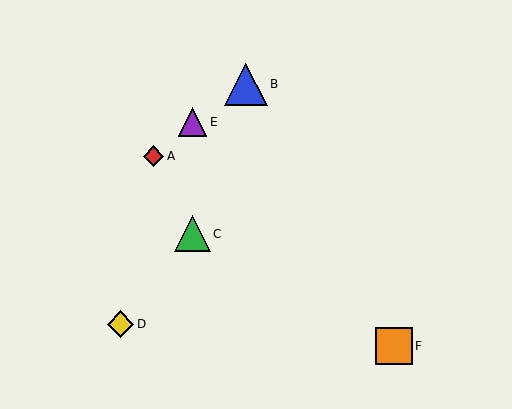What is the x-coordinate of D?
Object D is at x≈121.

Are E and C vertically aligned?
Yes, both are at x≈193.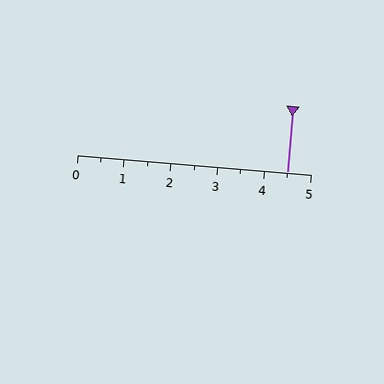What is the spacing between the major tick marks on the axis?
The major ticks are spaced 1 apart.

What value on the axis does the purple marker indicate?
The marker indicates approximately 4.5.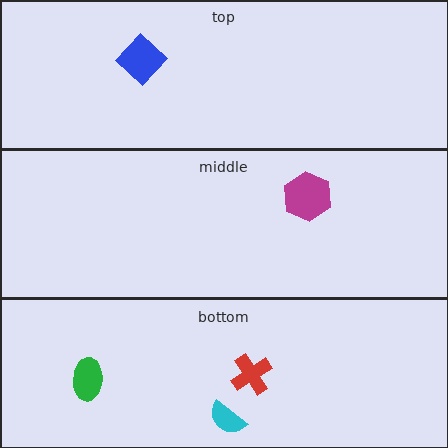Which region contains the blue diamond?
The top region.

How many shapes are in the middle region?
1.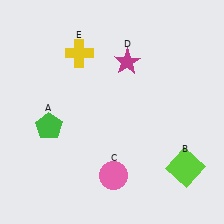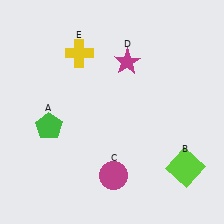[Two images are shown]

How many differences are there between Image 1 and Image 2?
There is 1 difference between the two images.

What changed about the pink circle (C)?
In Image 1, C is pink. In Image 2, it changed to magenta.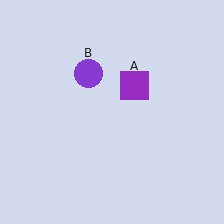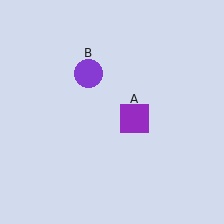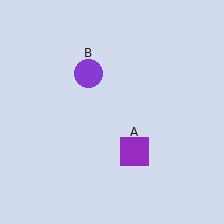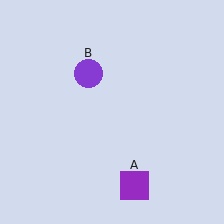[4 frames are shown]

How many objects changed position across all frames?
1 object changed position: purple square (object A).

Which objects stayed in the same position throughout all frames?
Purple circle (object B) remained stationary.